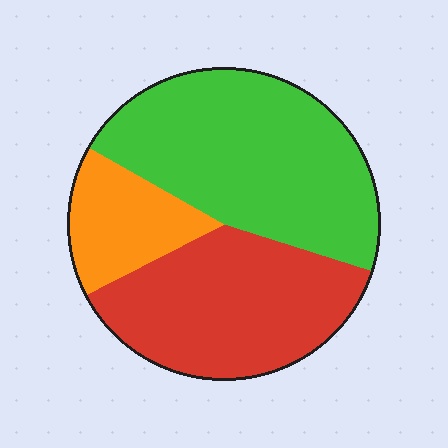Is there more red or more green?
Green.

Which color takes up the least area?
Orange, at roughly 15%.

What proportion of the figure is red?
Red takes up between a third and a half of the figure.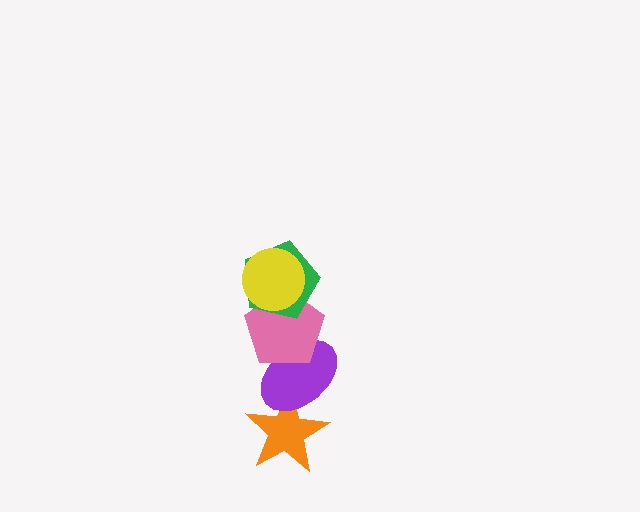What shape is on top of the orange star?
The purple ellipse is on top of the orange star.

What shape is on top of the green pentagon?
The yellow circle is on top of the green pentagon.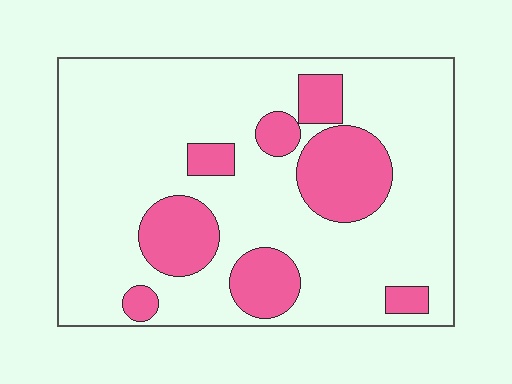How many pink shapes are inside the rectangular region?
8.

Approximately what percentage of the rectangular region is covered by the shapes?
Approximately 25%.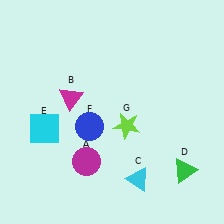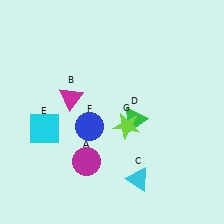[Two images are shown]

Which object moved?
The green triangle (D) moved up.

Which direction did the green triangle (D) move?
The green triangle (D) moved up.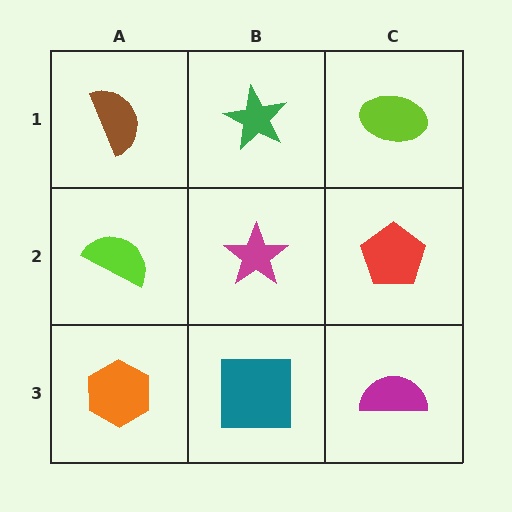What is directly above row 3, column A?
A lime semicircle.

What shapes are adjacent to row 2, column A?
A brown semicircle (row 1, column A), an orange hexagon (row 3, column A), a magenta star (row 2, column B).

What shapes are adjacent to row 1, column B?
A magenta star (row 2, column B), a brown semicircle (row 1, column A), a lime ellipse (row 1, column C).